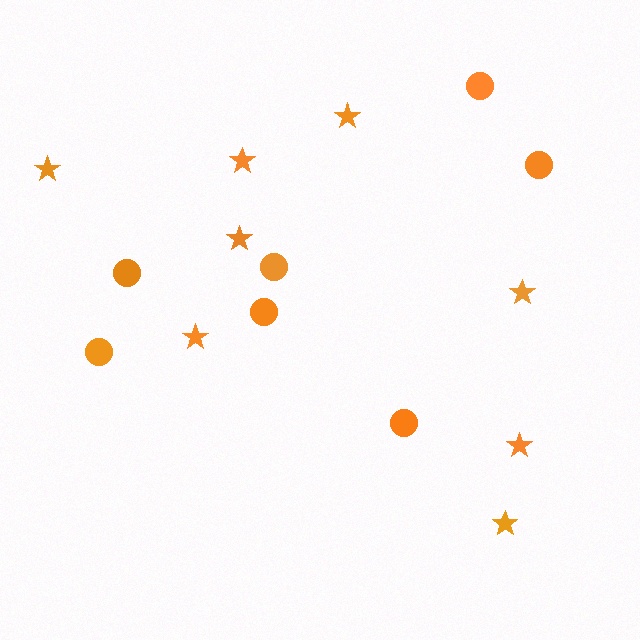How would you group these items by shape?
There are 2 groups: one group of circles (7) and one group of stars (8).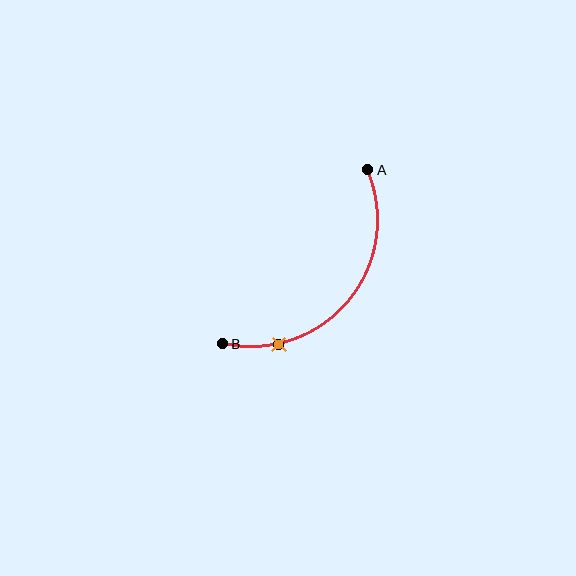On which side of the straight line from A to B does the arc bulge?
The arc bulges below and to the right of the straight line connecting A and B.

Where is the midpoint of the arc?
The arc midpoint is the point on the curve farthest from the straight line joining A and B. It sits below and to the right of that line.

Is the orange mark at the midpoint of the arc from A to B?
No. The orange mark lies on the arc but is closer to endpoint B. The arc midpoint would be at the point on the curve equidistant along the arc from both A and B.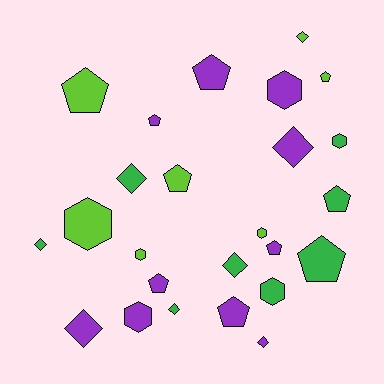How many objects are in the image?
There are 25 objects.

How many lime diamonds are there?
There is 1 lime diamond.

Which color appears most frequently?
Purple, with 10 objects.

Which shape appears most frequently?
Pentagon, with 10 objects.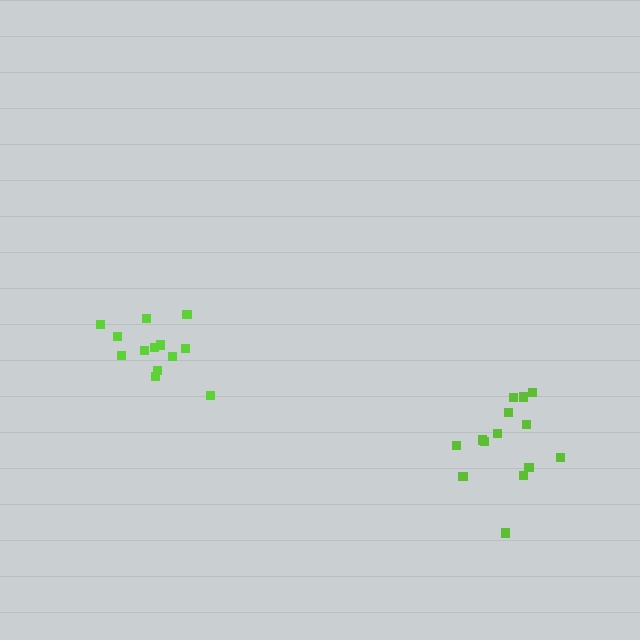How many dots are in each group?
Group 1: 13 dots, Group 2: 14 dots (27 total).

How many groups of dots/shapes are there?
There are 2 groups.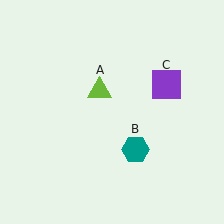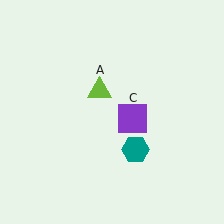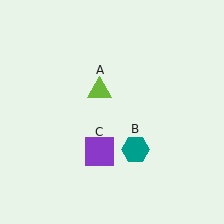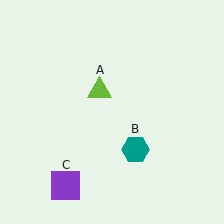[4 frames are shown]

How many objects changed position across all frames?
1 object changed position: purple square (object C).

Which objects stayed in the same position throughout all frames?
Lime triangle (object A) and teal hexagon (object B) remained stationary.